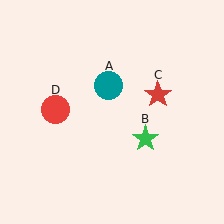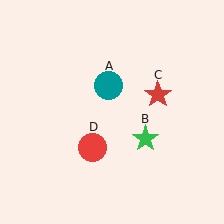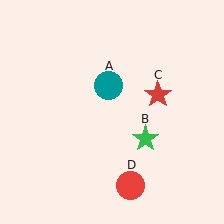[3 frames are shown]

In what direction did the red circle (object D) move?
The red circle (object D) moved down and to the right.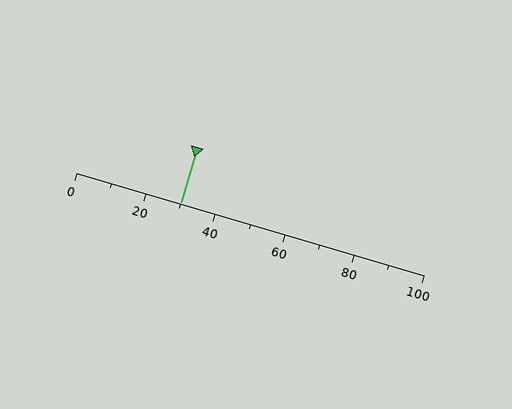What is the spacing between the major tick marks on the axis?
The major ticks are spaced 20 apart.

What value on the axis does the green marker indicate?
The marker indicates approximately 30.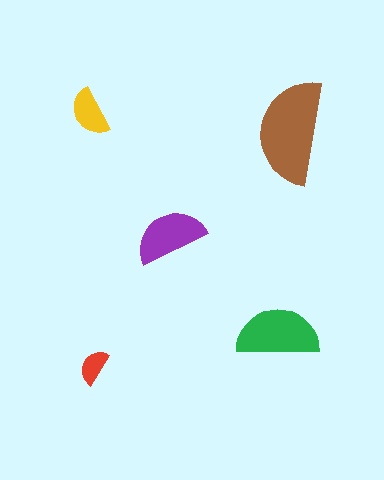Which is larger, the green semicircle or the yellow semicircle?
The green one.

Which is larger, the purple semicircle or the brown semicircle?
The brown one.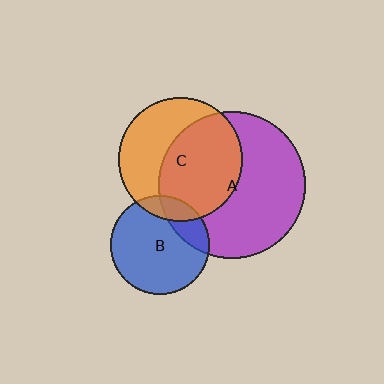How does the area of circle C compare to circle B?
Approximately 1.6 times.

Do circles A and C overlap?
Yes.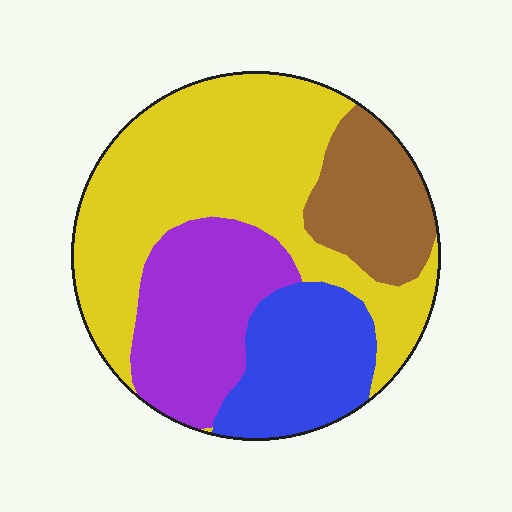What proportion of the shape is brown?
Brown covers around 15% of the shape.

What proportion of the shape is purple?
Purple takes up about one fifth (1/5) of the shape.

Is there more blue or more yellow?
Yellow.